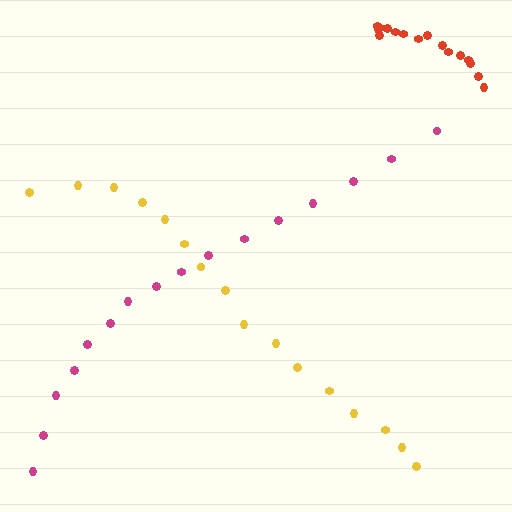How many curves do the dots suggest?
There are 3 distinct paths.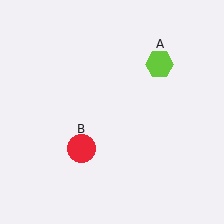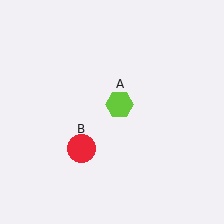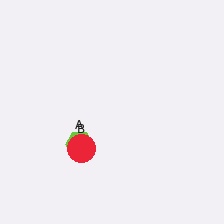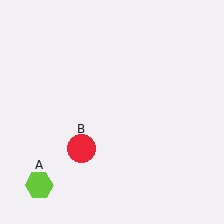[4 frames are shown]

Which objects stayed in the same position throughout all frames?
Red circle (object B) remained stationary.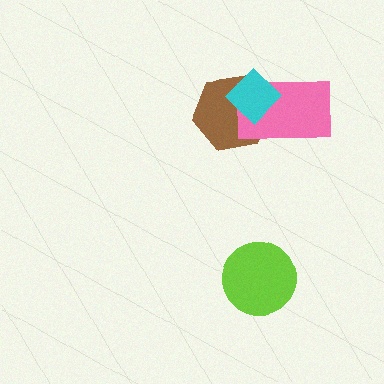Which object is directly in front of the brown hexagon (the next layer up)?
The pink rectangle is directly in front of the brown hexagon.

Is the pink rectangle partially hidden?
Yes, it is partially covered by another shape.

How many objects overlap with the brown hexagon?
2 objects overlap with the brown hexagon.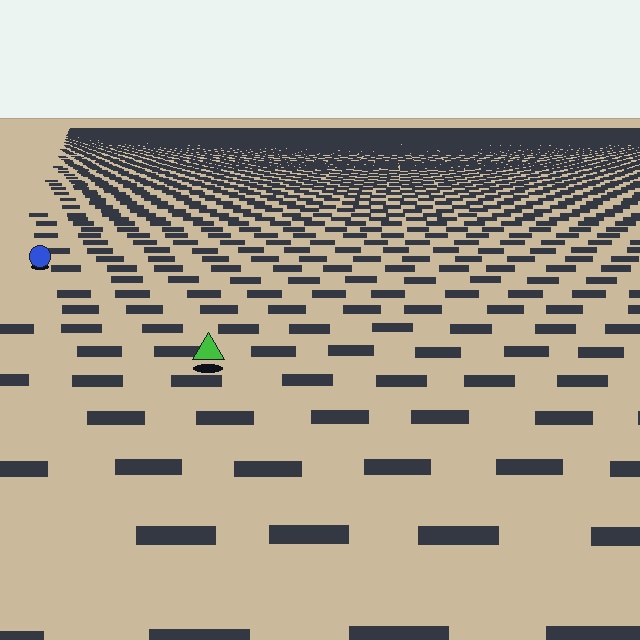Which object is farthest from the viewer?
The blue circle is farthest from the viewer. It appears smaller and the ground texture around it is denser.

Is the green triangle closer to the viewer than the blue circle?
Yes. The green triangle is closer — you can tell from the texture gradient: the ground texture is coarser near it.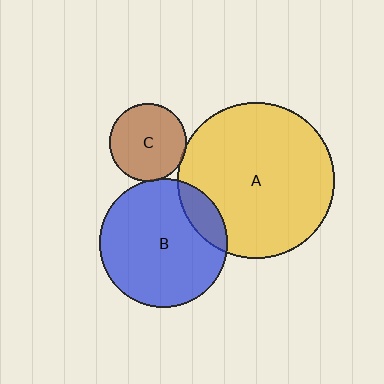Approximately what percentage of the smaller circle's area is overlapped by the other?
Approximately 5%.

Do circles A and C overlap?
Yes.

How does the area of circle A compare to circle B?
Approximately 1.5 times.